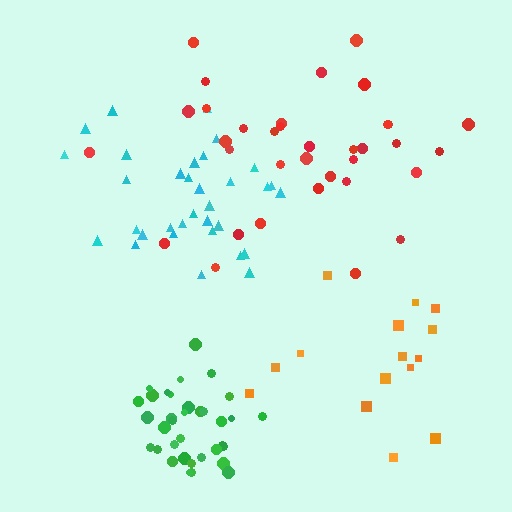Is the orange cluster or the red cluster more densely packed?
Red.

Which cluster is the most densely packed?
Green.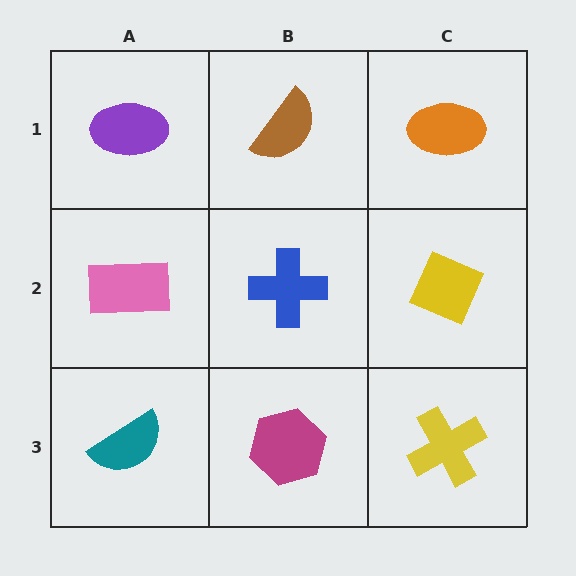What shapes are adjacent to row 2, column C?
An orange ellipse (row 1, column C), a yellow cross (row 3, column C), a blue cross (row 2, column B).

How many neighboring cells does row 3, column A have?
2.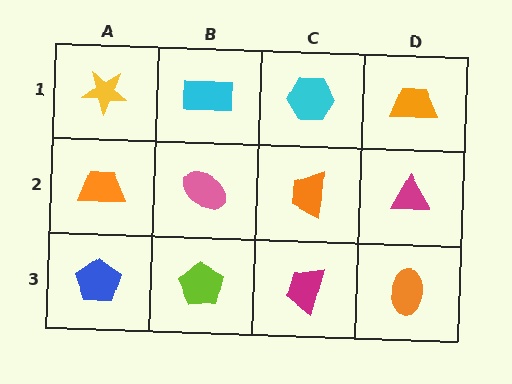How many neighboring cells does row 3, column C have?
3.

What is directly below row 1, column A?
An orange trapezoid.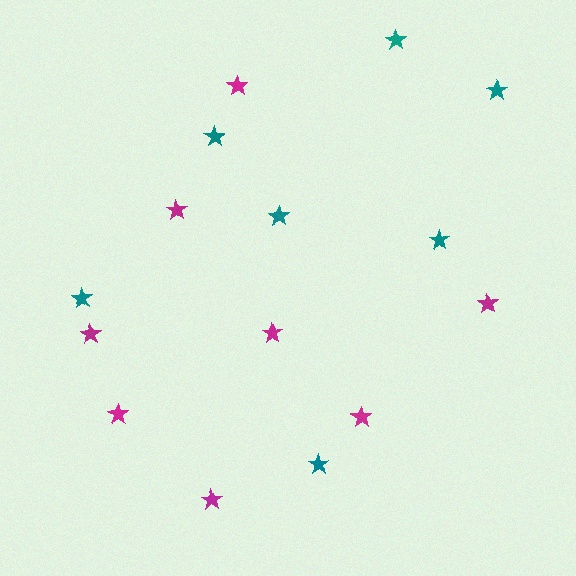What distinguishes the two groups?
There are 2 groups: one group of magenta stars (8) and one group of teal stars (7).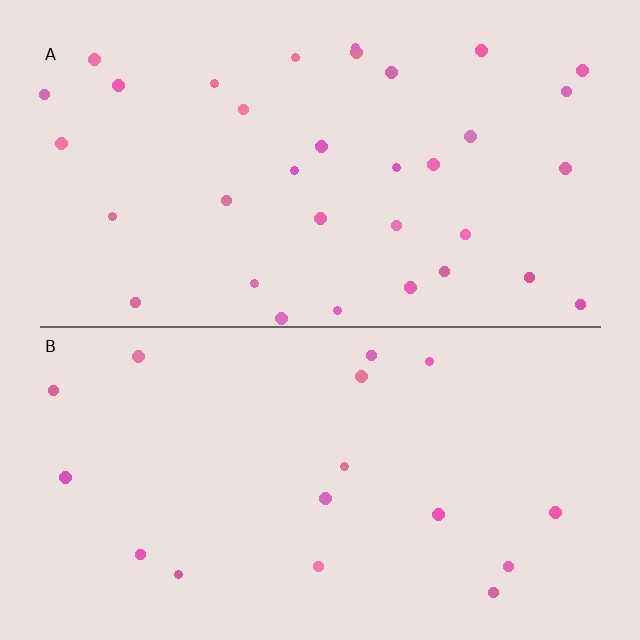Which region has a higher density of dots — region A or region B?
A (the top).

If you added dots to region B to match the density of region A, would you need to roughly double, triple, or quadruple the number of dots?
Approximately double.